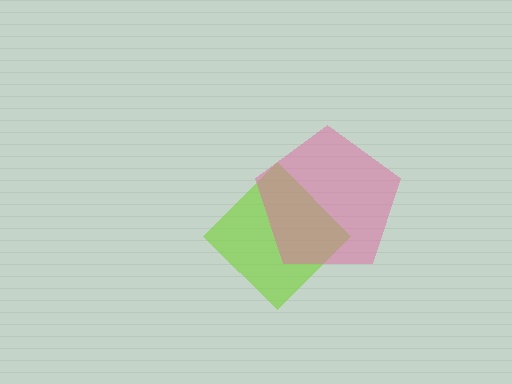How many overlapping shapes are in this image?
There are 2 overlapping shapes in the image.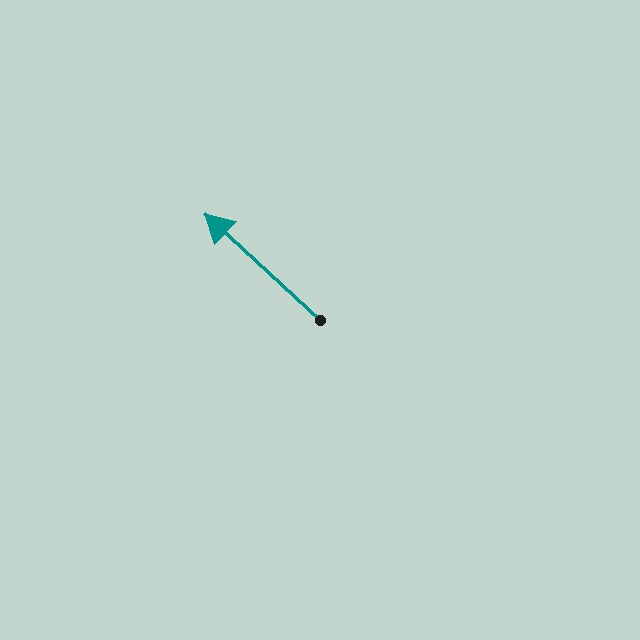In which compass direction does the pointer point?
Northwest.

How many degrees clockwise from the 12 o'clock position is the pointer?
Approximately 313 degrees.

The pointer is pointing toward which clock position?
Roughly 10 o'clock.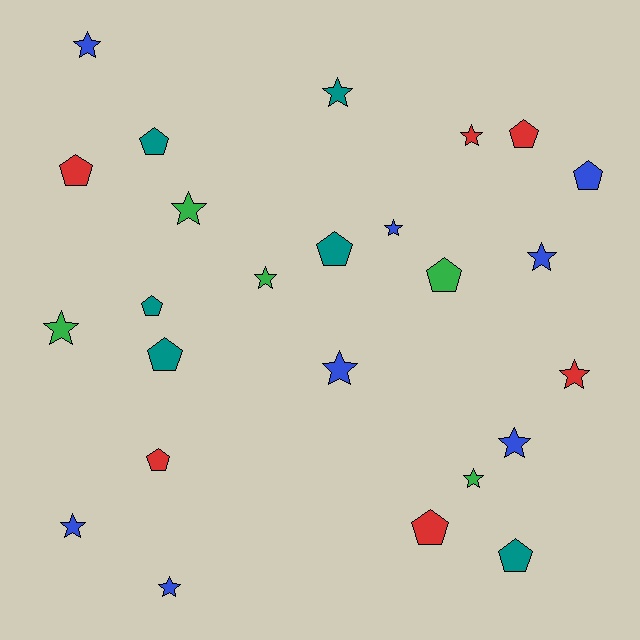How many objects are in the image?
There are 25 objects.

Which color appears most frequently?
Blue, with 8 objects.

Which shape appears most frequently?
Star, with 14 objects.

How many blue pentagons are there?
There is 1 blue pentagon.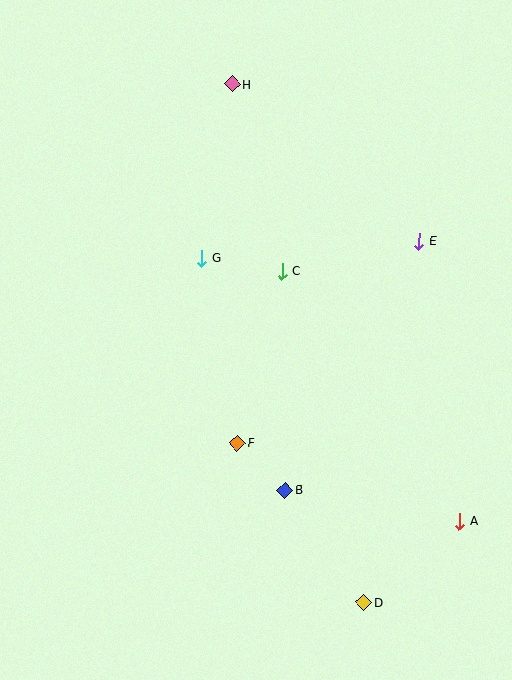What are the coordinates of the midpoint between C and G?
The midpoint between C and G is at (242, 264).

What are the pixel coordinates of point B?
Point B is at (285, 490).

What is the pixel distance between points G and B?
The distance between G and B is 246 pixels.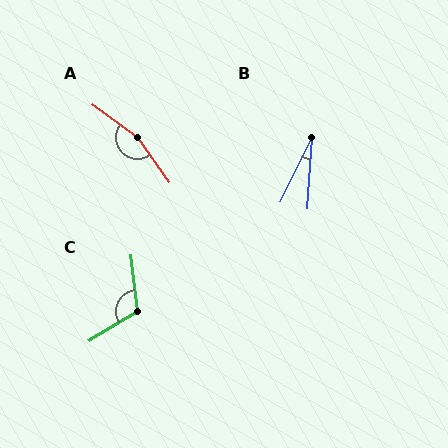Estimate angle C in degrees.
Approximately 115 degrees.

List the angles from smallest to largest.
B (22°), C (115°), A (162°).